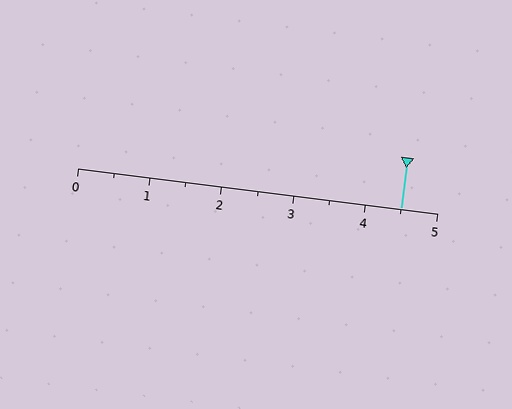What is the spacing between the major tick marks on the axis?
The major ticks are spaced 1 apart.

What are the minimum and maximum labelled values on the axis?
The axis runs from 0 to 5.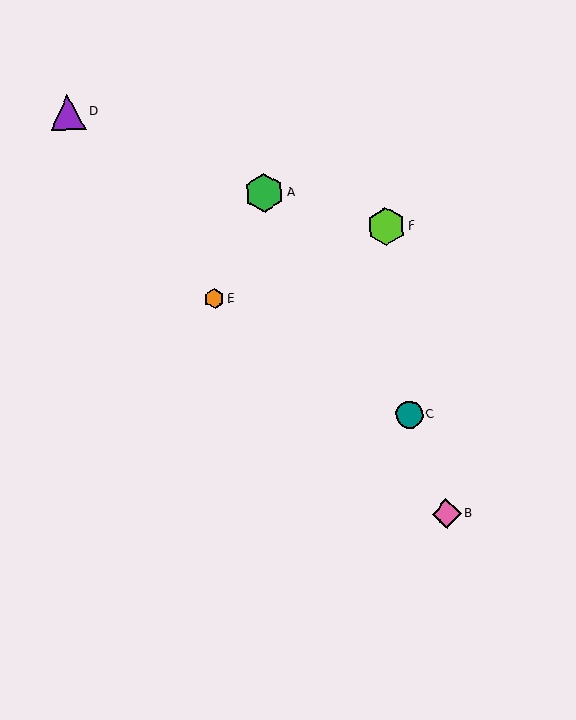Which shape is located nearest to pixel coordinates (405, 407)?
The teal circle (labeled C) at (409, 415) is nearest to that location.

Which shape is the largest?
The green hexagon (labeled A) is the largest.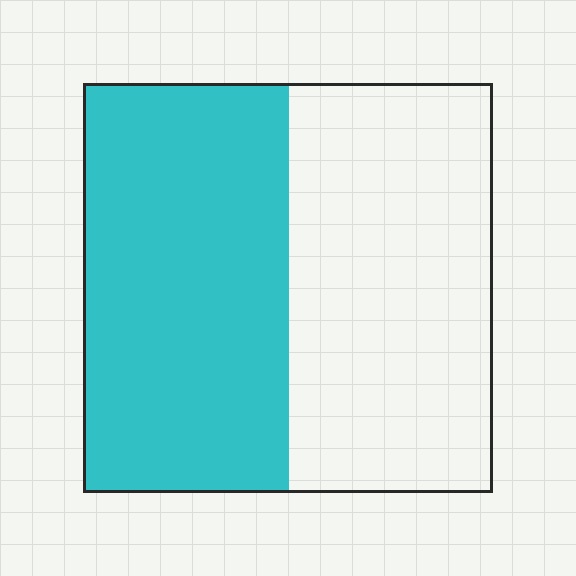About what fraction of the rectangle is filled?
About one half (1/2).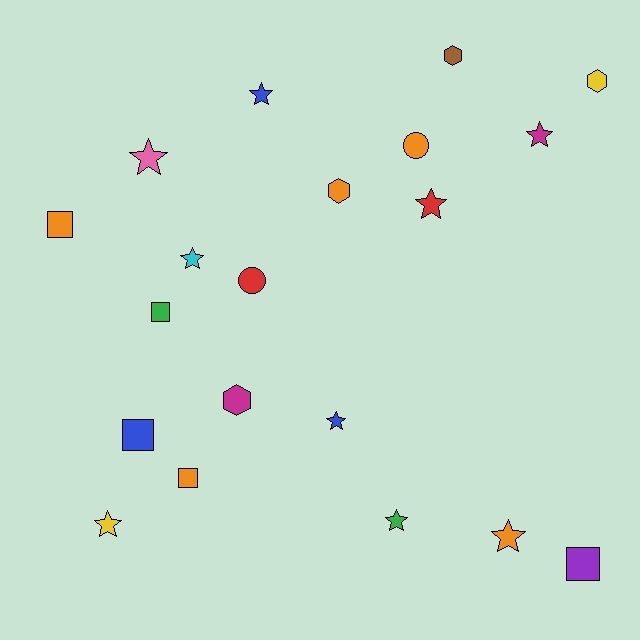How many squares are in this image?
There are 5 squares.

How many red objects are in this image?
There are 2 red objects.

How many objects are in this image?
There are 20 objects.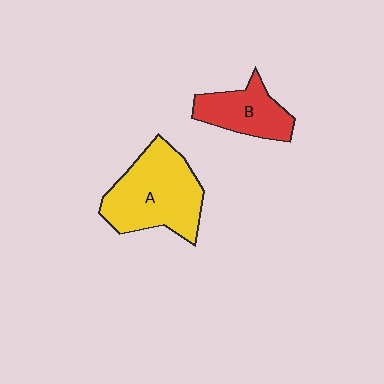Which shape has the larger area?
Shape A (yellow).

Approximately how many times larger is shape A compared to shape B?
Approximately 1.7 times.